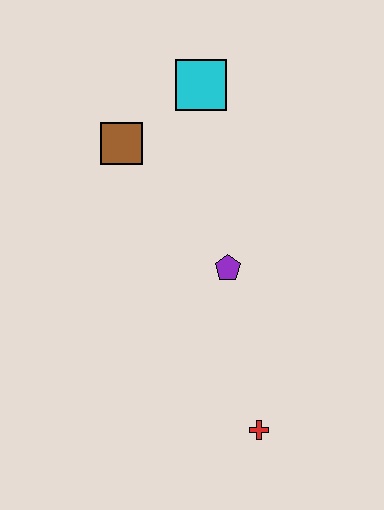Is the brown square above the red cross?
Yes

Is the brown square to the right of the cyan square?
No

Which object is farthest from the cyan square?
The red cross is farthest from the cyan square.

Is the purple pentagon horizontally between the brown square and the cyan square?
No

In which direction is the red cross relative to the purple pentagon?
The red cross is below the purple pentagon.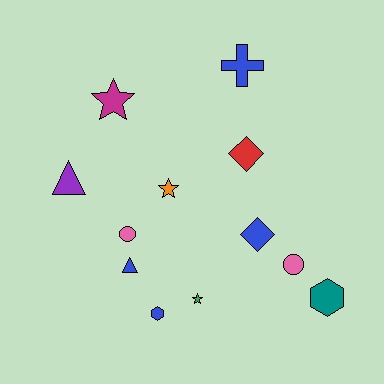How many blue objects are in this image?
There are 4 blue objects.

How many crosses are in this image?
There is 1 cross.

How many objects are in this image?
There are 12 objects.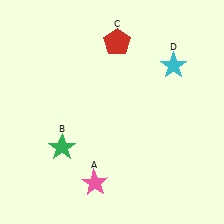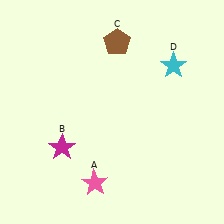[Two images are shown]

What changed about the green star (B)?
In Image 1, B is green. In Image 2, it changed to magenta.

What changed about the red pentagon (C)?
In Image 1, C is red. In Image 2, it changed to brown.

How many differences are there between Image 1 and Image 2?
There are 2 differences between the two images.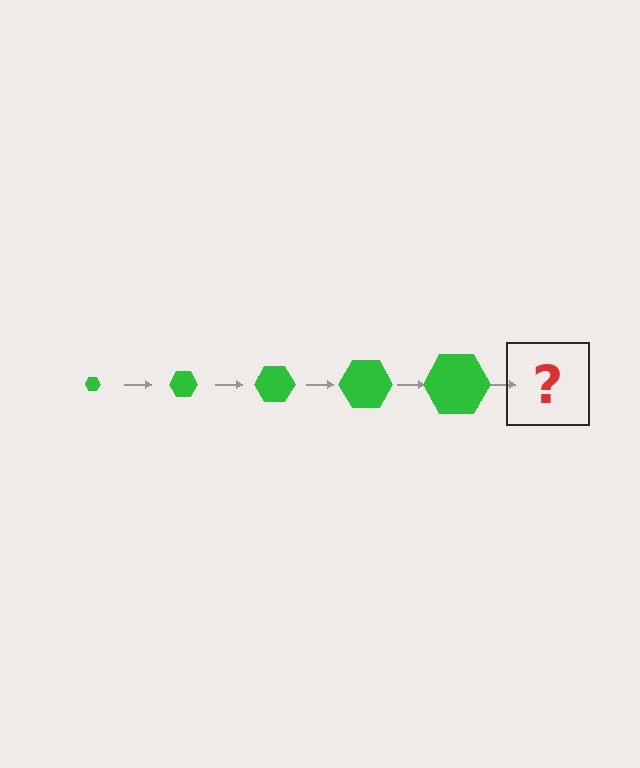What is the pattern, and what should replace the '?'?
The pattern is that the hexagon gets progressively larger each step. The '?' should be a green hexagon, larger than the previous one.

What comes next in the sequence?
The next element should be a green hexagon, larger than the previous one.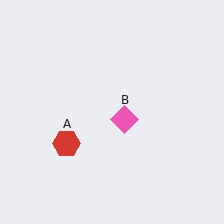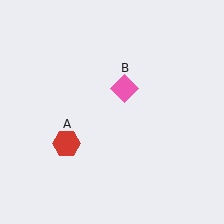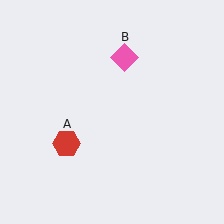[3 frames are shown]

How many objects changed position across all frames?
1 object changed position: pink diamond (object B).